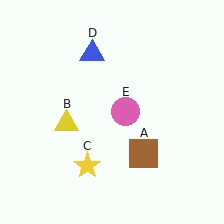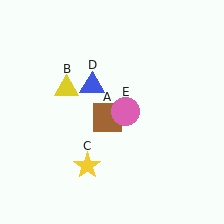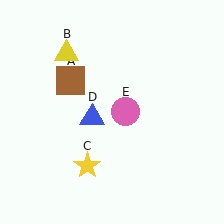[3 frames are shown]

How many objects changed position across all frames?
3 objects changed position: brown square (object A), yellow triangle (object B), blue triangle (object D).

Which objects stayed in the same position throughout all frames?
Yellow star (object C) and pink circle (object E) remained stationary.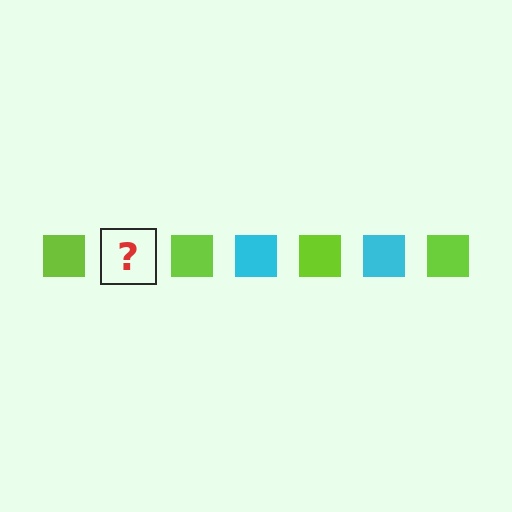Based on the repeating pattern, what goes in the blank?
The blank should be a cyan square.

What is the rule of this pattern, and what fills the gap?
The rule is that the pattern cycles through lime, cyan squares. The gap should be filled with a cyan square.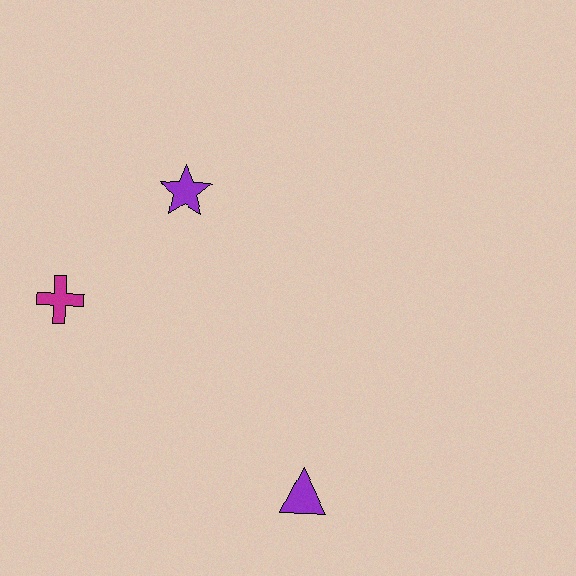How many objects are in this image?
There are 3 objects.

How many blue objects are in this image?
There are no blue objects.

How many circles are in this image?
There are no circles.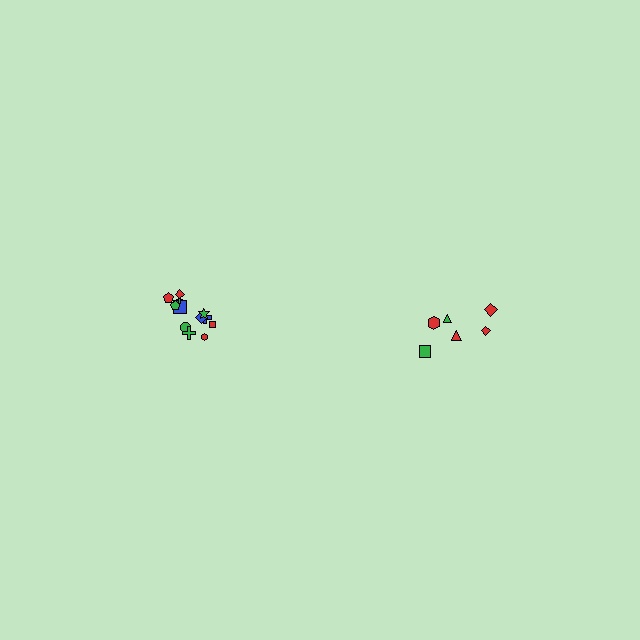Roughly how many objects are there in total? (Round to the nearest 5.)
Roughly 20 objects in total.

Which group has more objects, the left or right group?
The left group.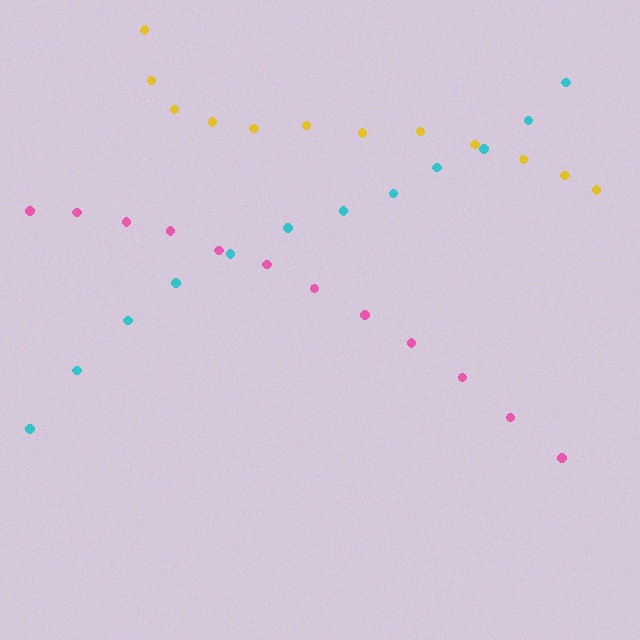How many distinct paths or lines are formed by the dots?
There are 3 distinct paths.